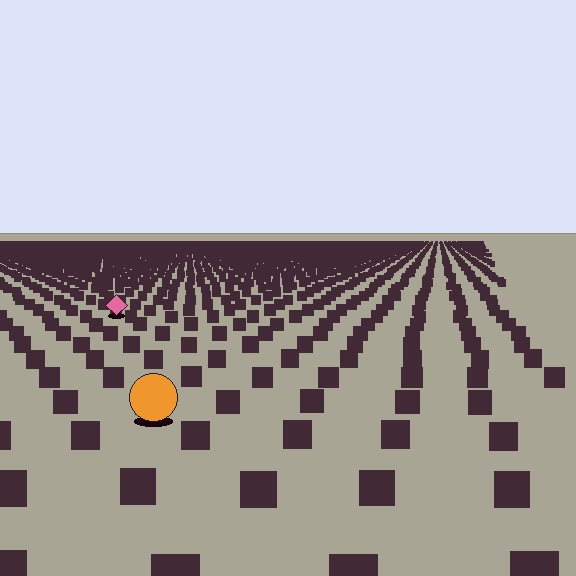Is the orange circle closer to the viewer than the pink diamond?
Yes. The orange circle is closer — you can tell from the texture gradient: the ground texture is coarser near it.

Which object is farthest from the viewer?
The pink diamond is farthest from the viewer. It appears smaller and the ground texture around it is denser.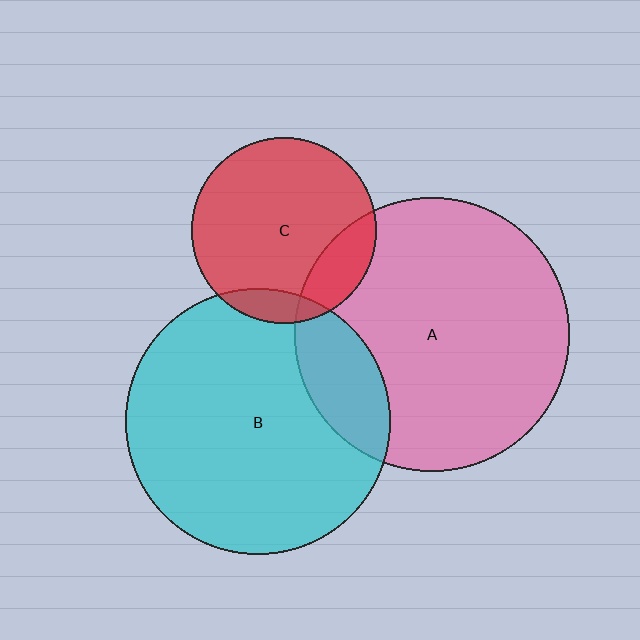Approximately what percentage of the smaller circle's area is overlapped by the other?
Approximately 10%.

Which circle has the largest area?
Circle A (pink).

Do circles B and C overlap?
Yes.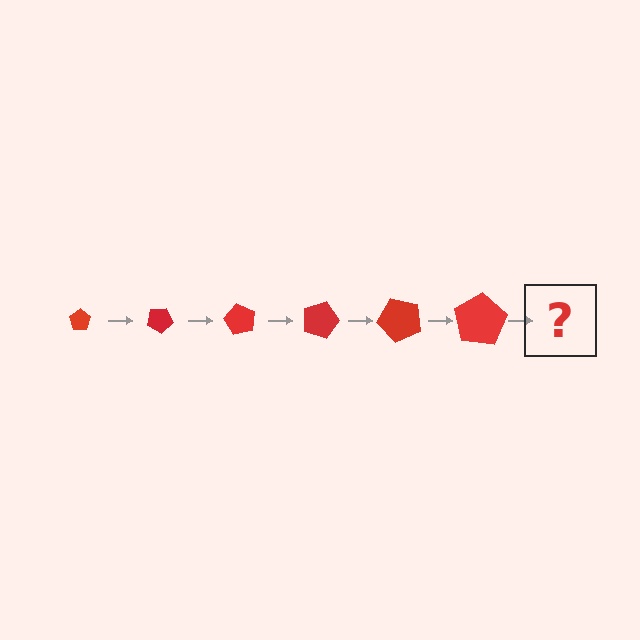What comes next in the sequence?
The next element should be a pentagon, larger than the previous one and rotated 180 degrees from the start.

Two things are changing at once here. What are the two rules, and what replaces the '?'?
The two rules are that the pentagon grows larger each step and it rotates 30 degrees each step. The '?' should be a pentagon, larger than the previous one and rotated 180 degrees from the start.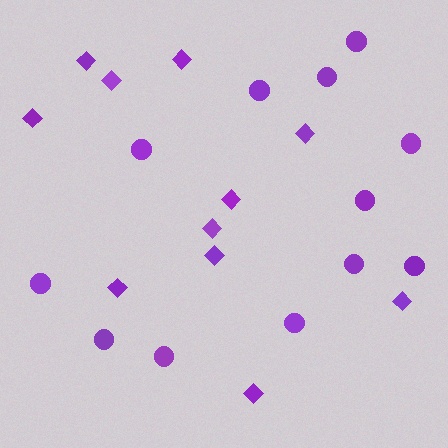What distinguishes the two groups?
There are 2 groups: one group of circles (12) and one group of diamonds (11).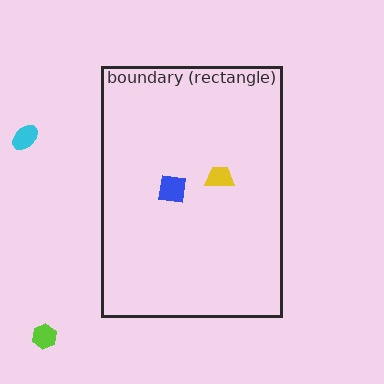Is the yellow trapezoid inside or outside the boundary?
Inside.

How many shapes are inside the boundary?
2 inside, 2 outside.